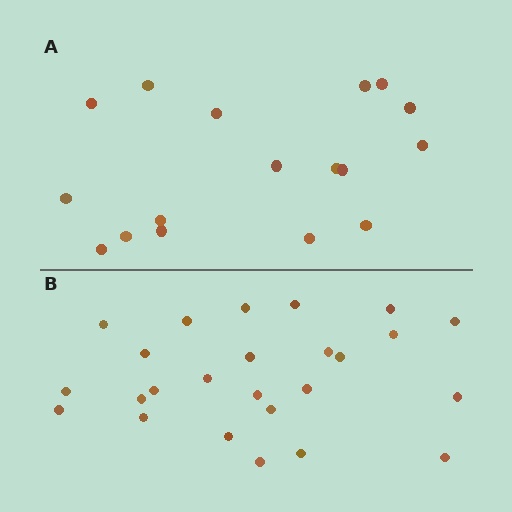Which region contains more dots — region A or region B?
Region B (the bottom region) has more dots.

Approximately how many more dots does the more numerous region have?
Region B has roughly 8 or so more dots than region A.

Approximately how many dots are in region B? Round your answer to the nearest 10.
About 20 dots. (The exact count is 25, which rounds to 20.)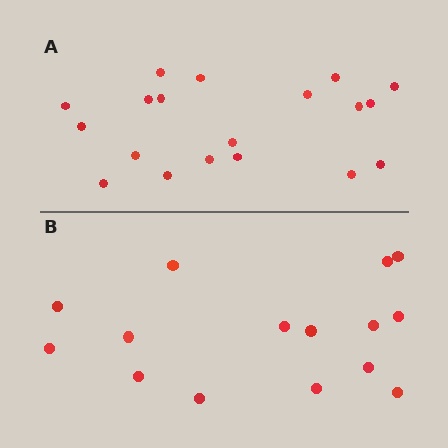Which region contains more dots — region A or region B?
Region A (the top region) has more dots.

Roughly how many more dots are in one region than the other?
Region A has about 4 more dots than region B.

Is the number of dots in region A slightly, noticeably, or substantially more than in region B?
Region A has noticeably more, but not dramatically so. The ratio is roughly 1.3 to 1.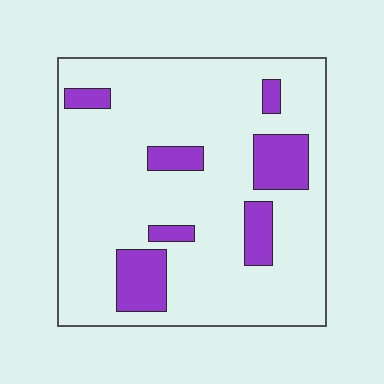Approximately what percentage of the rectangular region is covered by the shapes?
Approximately 15%.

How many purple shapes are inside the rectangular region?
7.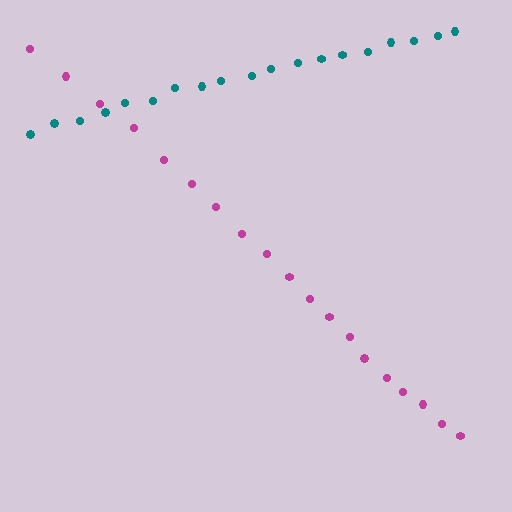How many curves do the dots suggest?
There are 2 distinct paths.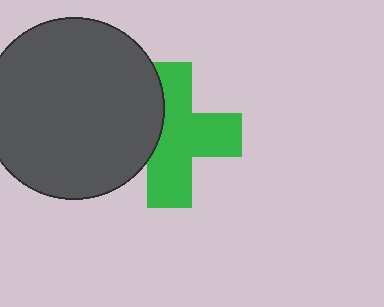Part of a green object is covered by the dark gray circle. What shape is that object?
It is a cross.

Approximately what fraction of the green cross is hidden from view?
Roughly 33% of the green cross is hidden behind the dark gray circle.